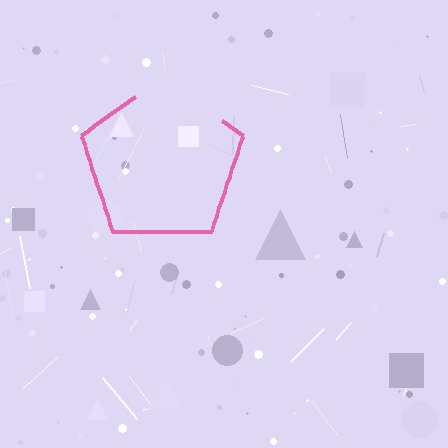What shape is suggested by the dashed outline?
The dashed outline suggests a pentagon.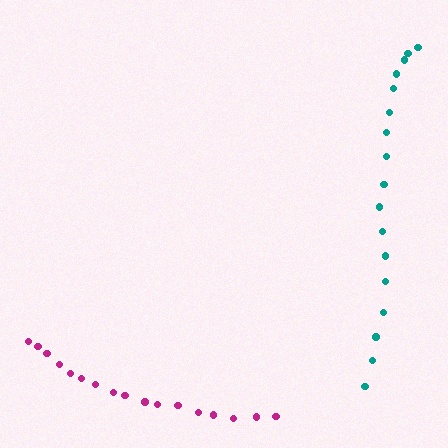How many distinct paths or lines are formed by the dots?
There are 2 distinct paths.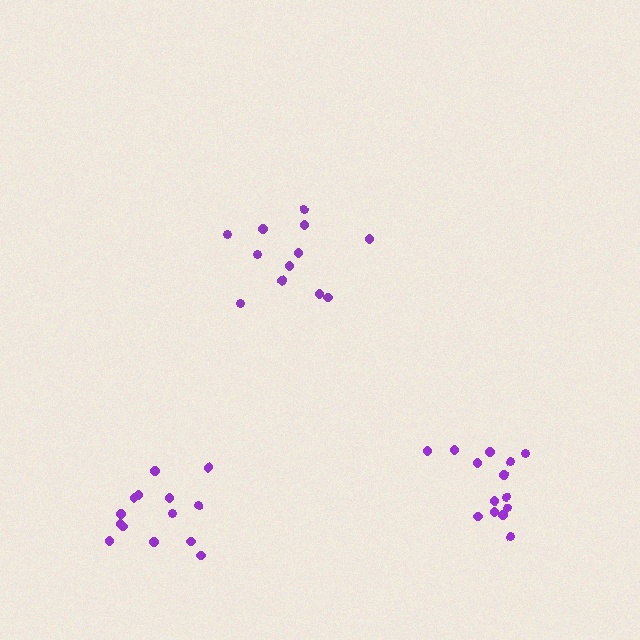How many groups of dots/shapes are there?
There are 3 groups.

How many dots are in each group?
Group 1: 12 dots, Group 2: 14 dots, Group 3: 14 dots (40 total).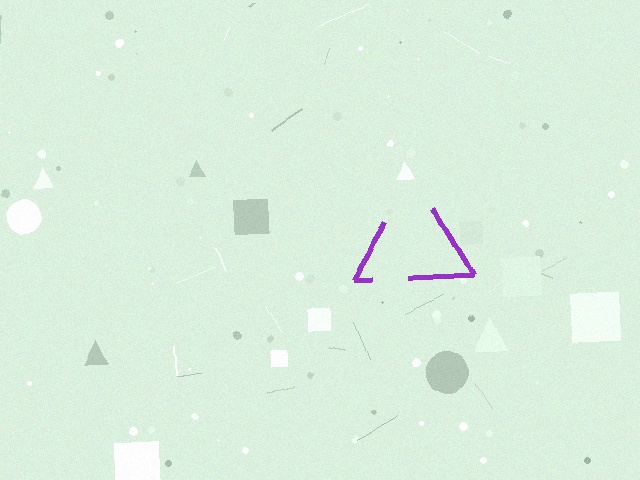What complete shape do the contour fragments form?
The contour fragments form a triangle.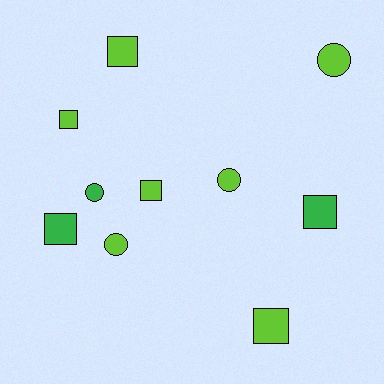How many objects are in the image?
There are 10 objects.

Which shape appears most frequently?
Square, with 6 objects.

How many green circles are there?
There is 1 green circle.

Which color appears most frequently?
Lime, with 7 objects.